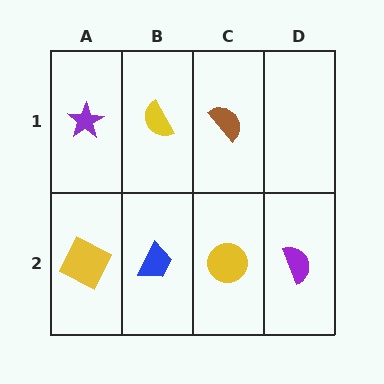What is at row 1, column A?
A purple star.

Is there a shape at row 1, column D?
No, that cell is empty.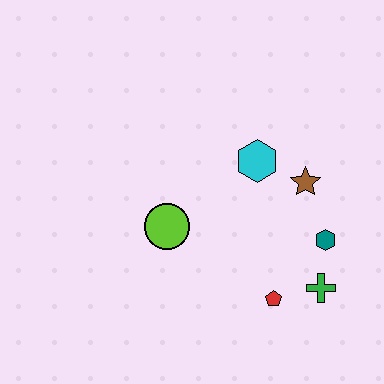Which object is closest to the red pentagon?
The green cross is closest to the red pentagon.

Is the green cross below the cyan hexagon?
Yes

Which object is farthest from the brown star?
The lime circle is farthest from the brown star.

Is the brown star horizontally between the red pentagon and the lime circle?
No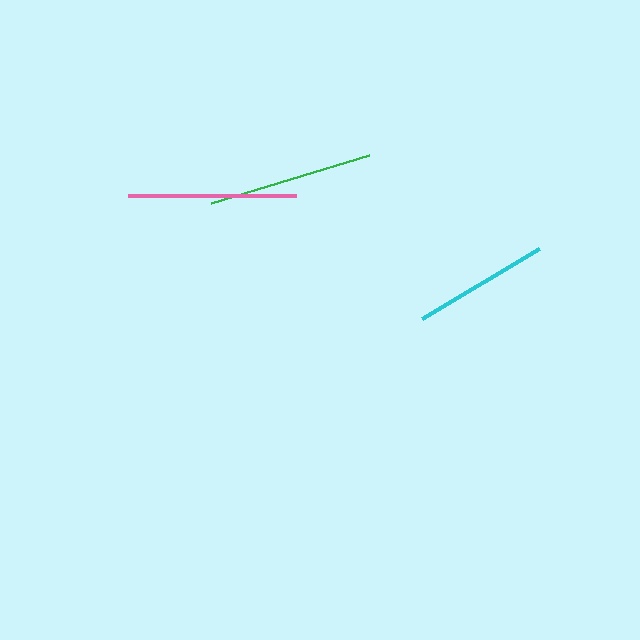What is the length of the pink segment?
The pink segment is approximately 169 pixels long.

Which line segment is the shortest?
The cyan line is the shortest at approximately 137 pixels.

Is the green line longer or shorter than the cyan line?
The green line is longer than the cyan line.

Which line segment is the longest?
The pink line is the longest at approximately 169 pixels.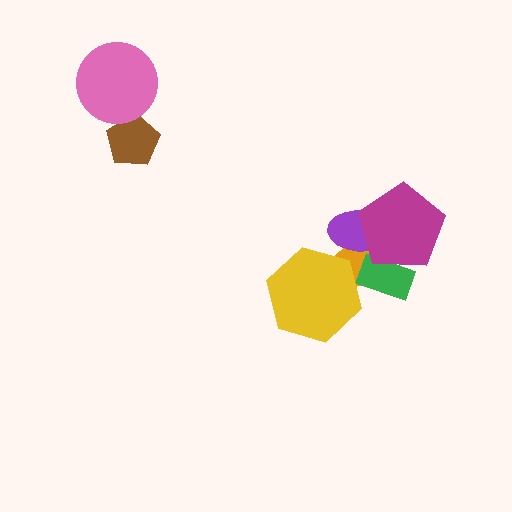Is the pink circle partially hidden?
No, no other shape covers it.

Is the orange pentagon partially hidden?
Yes, it is partially covered by another shape.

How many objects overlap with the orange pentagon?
4 objects overlap with the orange pentagon.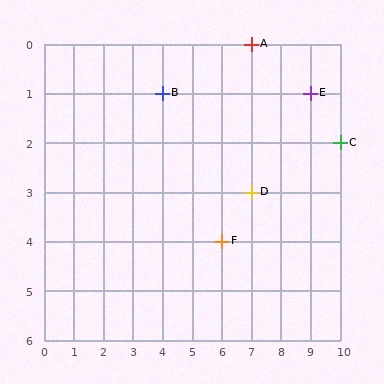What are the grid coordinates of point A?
Point A is at grid coordinates (7, 0).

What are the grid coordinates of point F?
Point F is at grid coordinates (6, 4).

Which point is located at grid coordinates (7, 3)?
Point D is at (7, 3).